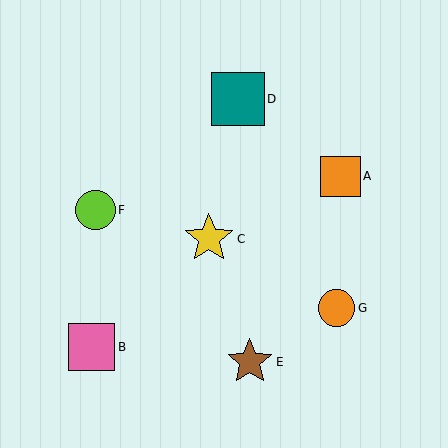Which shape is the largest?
The teal square (labeled D) is the largest.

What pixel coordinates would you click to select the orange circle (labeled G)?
Click at (337, 308) to select the orange circle G.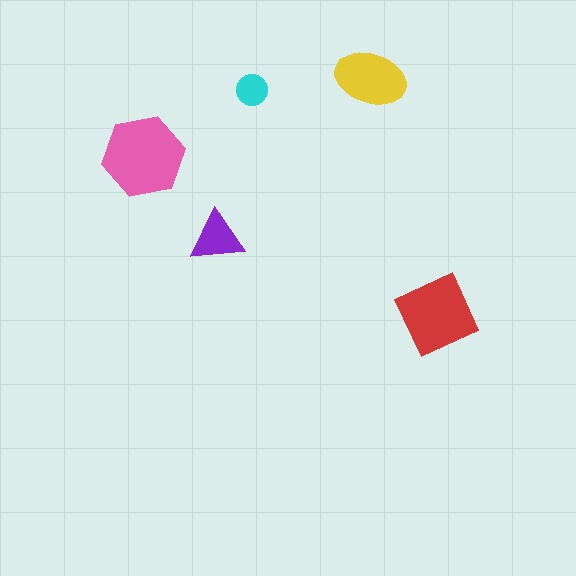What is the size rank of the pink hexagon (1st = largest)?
1st.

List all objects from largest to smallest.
The pink hexagon, the red diamond, the yellow ellipse, the purple triangle, the cyan circle.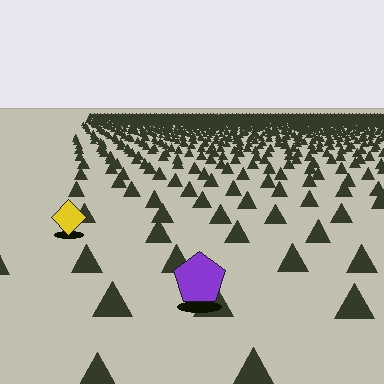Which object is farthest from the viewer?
The yellow diamond is farthest from the viewer. It appears smaller and the ground texture around it is denser.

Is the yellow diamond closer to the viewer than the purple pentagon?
No. The purple pentagon is closer — you can tell from the texture gradient: the ground texture is coarser near it.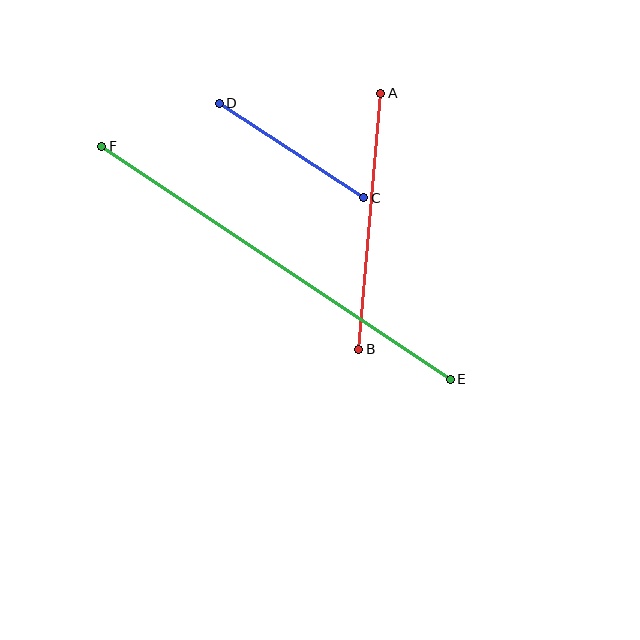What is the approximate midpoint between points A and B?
The midpoint is at approximately (370, 221) pixels.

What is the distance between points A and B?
The distance is approximately 257 pixels.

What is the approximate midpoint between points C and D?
The midpoint is at approximately (292, 150) pixels.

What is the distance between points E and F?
The distance is approximately 419 pixels.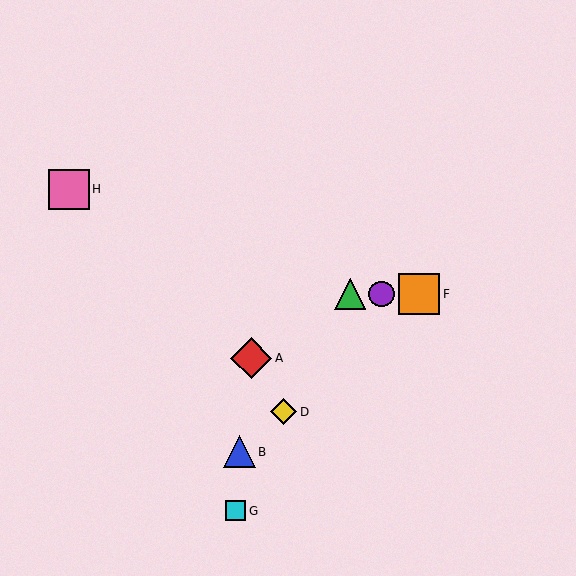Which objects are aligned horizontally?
Objects C, E, F are aligned horizontally.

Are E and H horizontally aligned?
No, E is at y≈294 and H is at y≈189.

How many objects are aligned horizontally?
3 objects (C, E, F) are aligned horizontally.